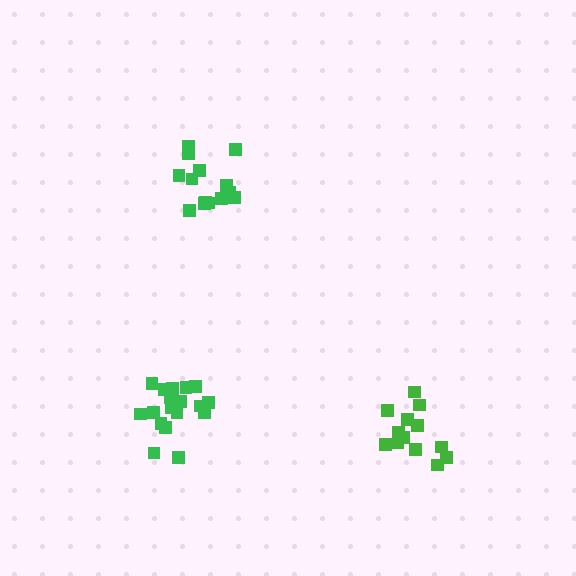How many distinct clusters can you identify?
There are 3 distinct clusters.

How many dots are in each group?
Group 1: 15 dots, Group 2: 18 dots, Group 3: 13 dots (46 total).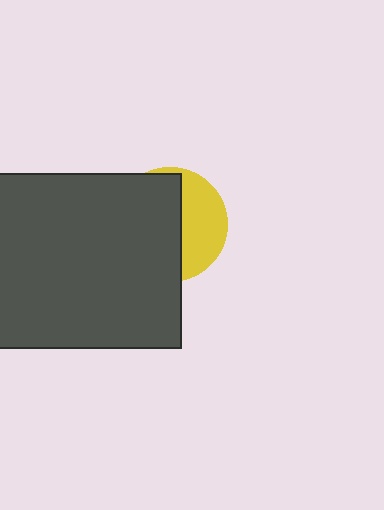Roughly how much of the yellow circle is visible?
A small part of it is visible (roughly 39%).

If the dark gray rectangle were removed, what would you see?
You would see the complete yellow circle.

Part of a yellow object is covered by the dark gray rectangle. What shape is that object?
It is a circle.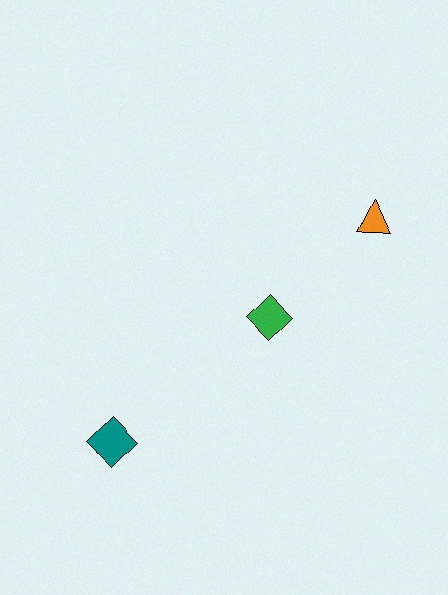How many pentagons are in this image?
There are no pentagons.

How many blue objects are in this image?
There are no blue objects.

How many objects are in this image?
There are 3 objects.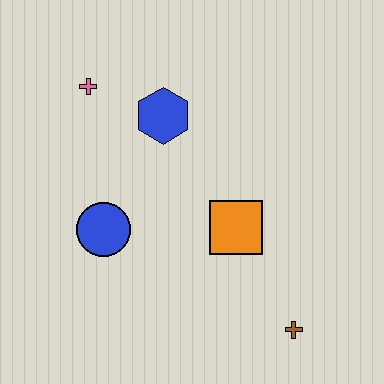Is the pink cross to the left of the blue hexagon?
Yes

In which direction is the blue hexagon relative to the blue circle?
The blue hexagon is above the blue circle.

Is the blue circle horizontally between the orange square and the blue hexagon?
No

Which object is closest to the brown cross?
The orange square is closest to the brown cross.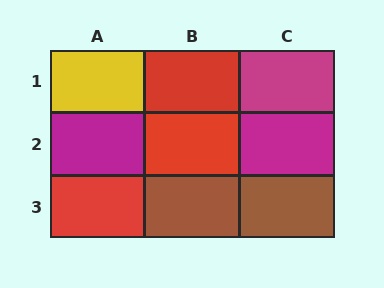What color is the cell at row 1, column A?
Yellow.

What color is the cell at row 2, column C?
Magenta.